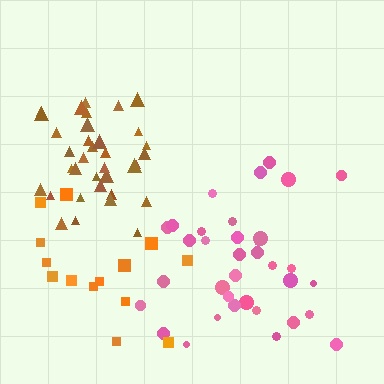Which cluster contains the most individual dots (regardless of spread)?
Pink (35).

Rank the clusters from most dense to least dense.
brown, pink, orange.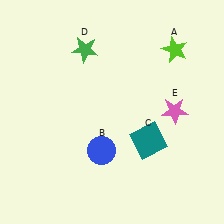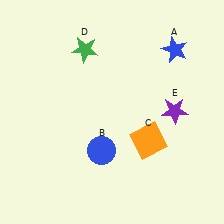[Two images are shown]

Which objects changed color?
A changed from lime to blue. C changed from teal to orange. E changed from pink to purple.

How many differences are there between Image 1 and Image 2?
There are 3 differences between the two images.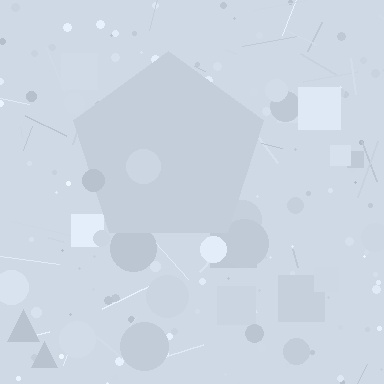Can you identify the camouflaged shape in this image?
The camouflaged shape is a pentagon.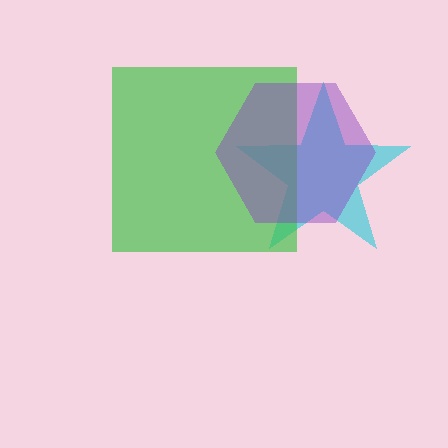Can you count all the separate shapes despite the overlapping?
Yes, there are 3 separate shapes.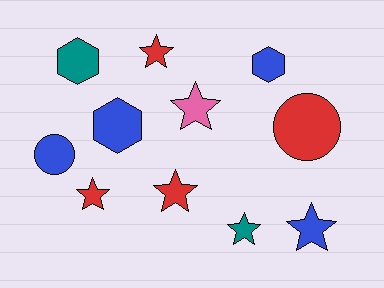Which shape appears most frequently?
Star, with 6 objects.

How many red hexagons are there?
There are no red hexagons.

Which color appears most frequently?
Red, with 4 objects.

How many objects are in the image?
There are 11 objects.